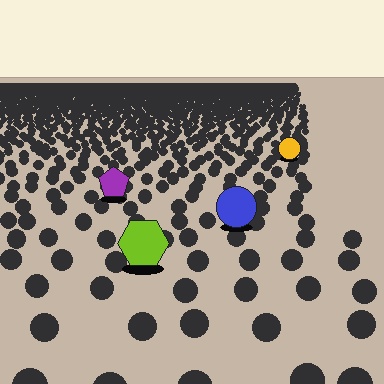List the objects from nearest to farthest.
From nearest to farthest: the lime hexagon, the blue circle, the purple pentagon, the yellow circle.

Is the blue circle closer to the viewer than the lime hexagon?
No. The lime hexagon is closer — you can tell from the texture gradient: the ground texture is coarser near it.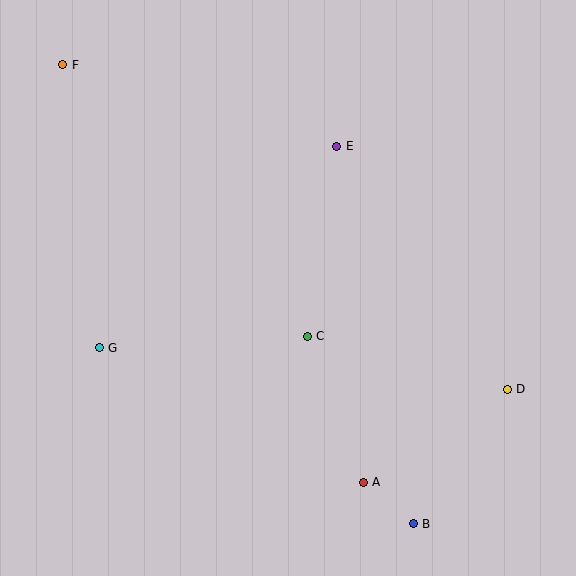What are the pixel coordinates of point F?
Point F is at (63, 65).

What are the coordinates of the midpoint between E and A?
The midpoint between E and A is at (350, 314).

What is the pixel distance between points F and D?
The distance between F and D is 550 pixels.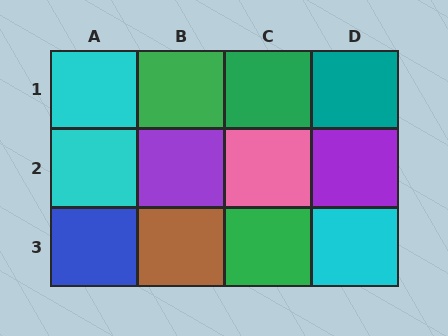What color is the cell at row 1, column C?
Green.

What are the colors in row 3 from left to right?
Blue, brown, green, cyan.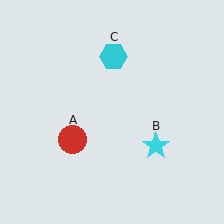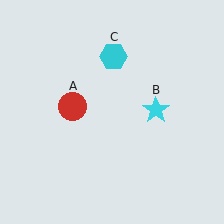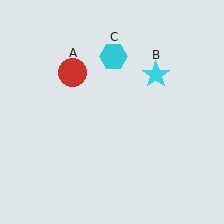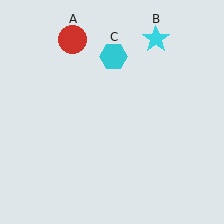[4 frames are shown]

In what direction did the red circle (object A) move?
The red circle (object A) moved up.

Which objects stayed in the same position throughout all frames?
Cyan hexagon (object C) remained stationary.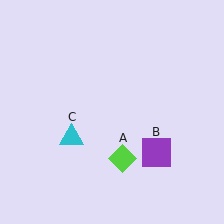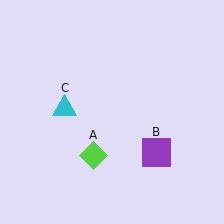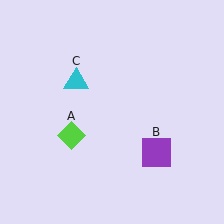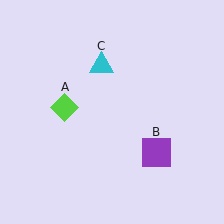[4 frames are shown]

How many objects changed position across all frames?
2 objects changed position: lime diamond (object A), cyan triangle (object C).